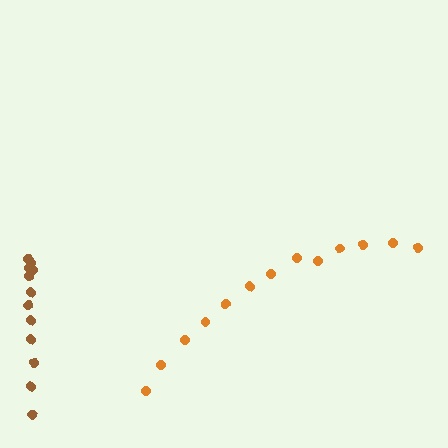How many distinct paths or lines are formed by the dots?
There are 2 distinct paths.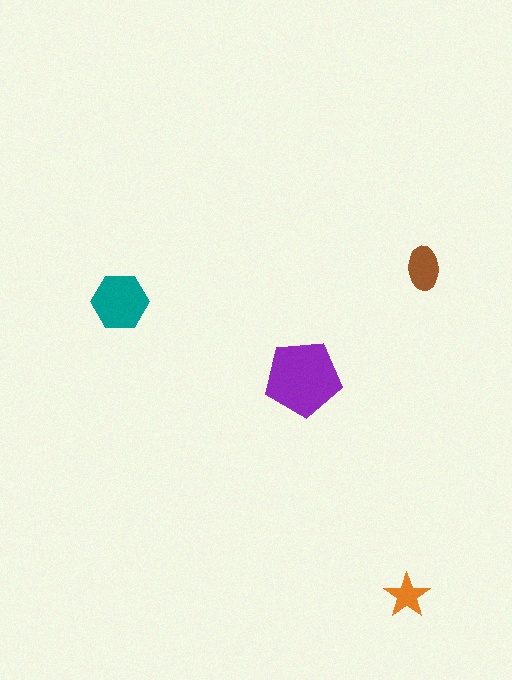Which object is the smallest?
The orange star.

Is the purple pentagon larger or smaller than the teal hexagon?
Larger.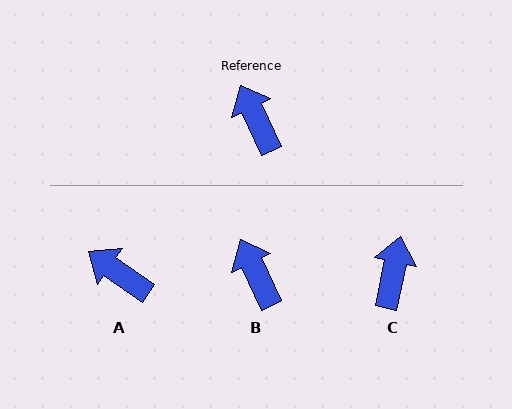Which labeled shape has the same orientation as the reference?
B.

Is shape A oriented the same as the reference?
No, it is off by about 29 degrees.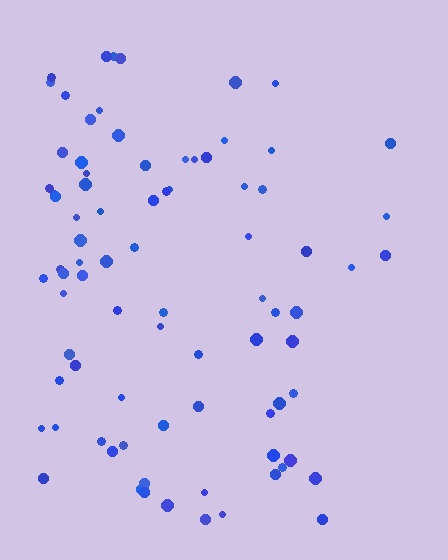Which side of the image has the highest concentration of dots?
The left.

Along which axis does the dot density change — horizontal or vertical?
Horizontal.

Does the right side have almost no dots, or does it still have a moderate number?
Still a moderate number, just noticeably fewer than the left.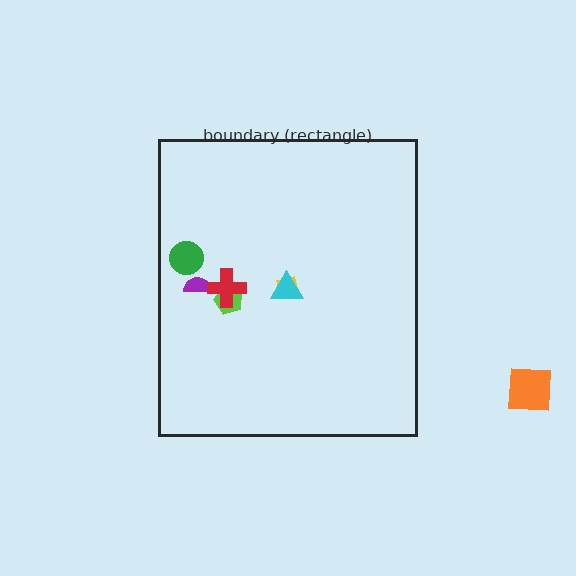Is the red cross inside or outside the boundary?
Inside.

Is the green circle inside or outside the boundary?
Inside.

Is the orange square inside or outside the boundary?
Outside.